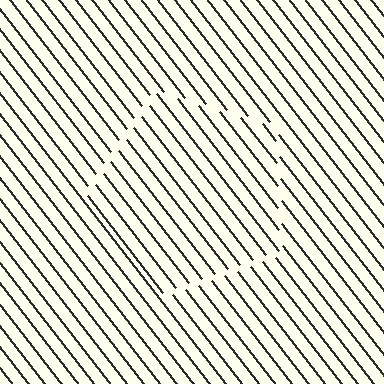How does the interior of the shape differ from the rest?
The interior of the shape contains the same grating, shifted by half a period — the contour is defined by the phase discontinuity where line-ends from the inner and outer gratings abut.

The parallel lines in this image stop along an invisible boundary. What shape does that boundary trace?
An illusory pentagon. The interior of the shape contains the same grating, shifted by half a period — the contour is defined by the phase discontinuity where line-ends from the inner and outer gratings abut.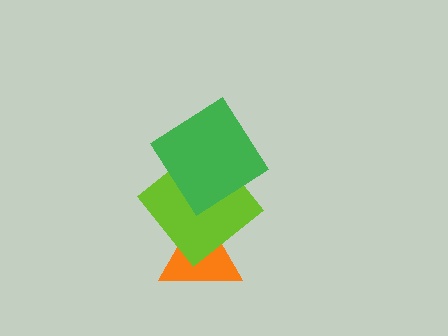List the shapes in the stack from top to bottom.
From top to bottom: the green diamond, the lime diamond, the orange triangle.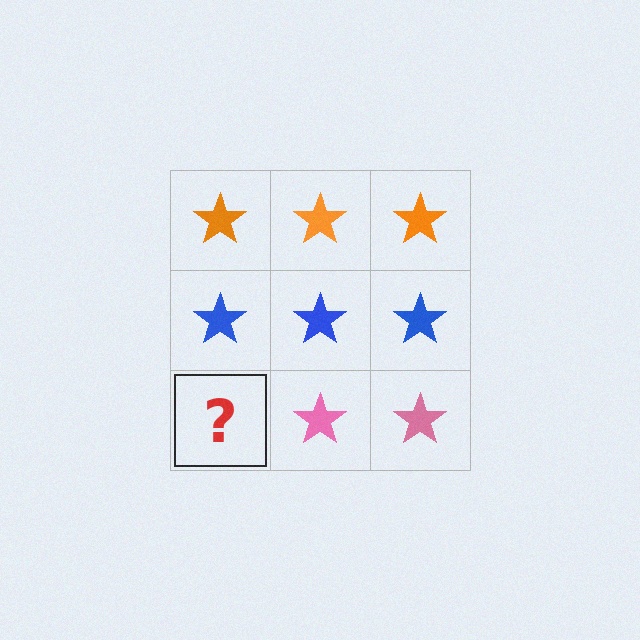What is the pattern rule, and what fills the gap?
The rule is that each row has a consistent color. The gap should be filled with a pink star.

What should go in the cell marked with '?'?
The missing cell should contain a pink star.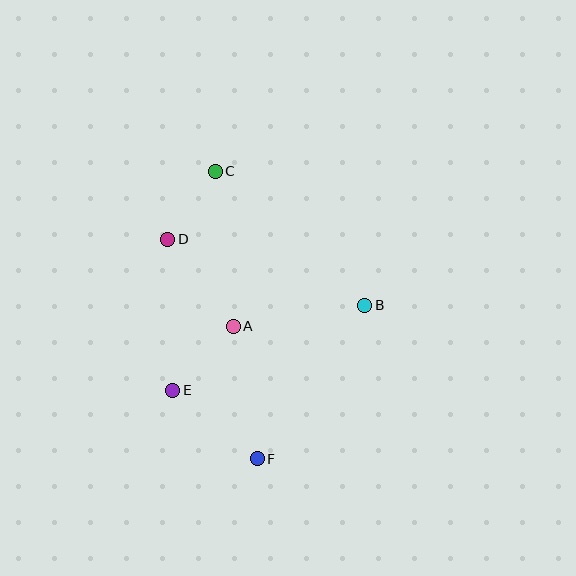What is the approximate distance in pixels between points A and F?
The distance between A and F is approximately 135 pixels.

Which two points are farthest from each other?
Points C and F are farthest from each other.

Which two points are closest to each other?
Points C and D are closest to each other.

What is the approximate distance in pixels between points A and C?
The distance between A and C is approximately 156 pixels.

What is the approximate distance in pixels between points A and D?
The distance between A and D is approximately 109 pixels.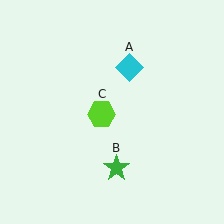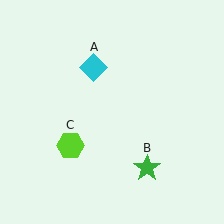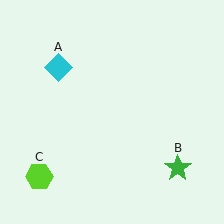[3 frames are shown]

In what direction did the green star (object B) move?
The green star (object B) moved right.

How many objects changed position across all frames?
3 objects changed position: cyan diamond (object A), green star (object B), lime hexagon (object C).